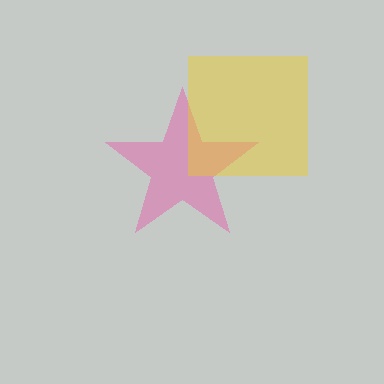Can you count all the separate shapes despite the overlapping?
Yes, there are 2 separate shapes.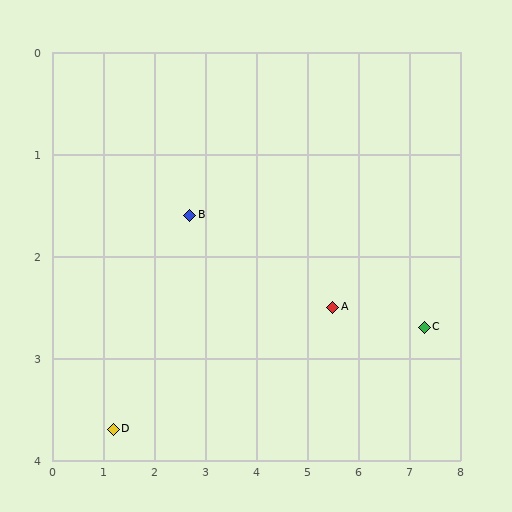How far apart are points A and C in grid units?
Points A and C are about 1.8 grid units apart.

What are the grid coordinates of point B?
Point B is at approximately (2.7, 1.6).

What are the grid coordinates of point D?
Point D is at approximately (1.2, 3.7).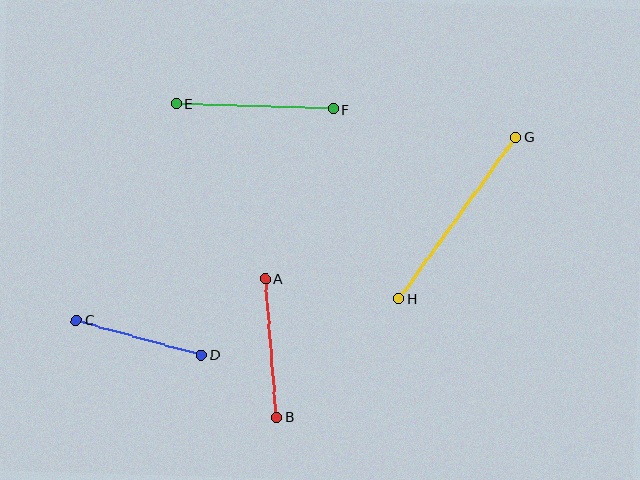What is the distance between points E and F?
The distance is approximately 157 pixels.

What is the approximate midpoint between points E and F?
The midpoint is at approximately (255, 106) pixels.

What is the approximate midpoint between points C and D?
The midpoint is at approximately (139, 337) pixels.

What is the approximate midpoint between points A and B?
The midpoint is at approximately (271, 348) pixels.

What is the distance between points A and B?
The distance is approximately 139 pixels.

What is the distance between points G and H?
The distance is approximately 199 pixels.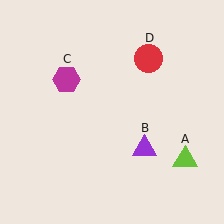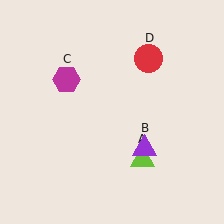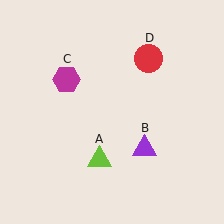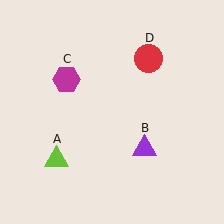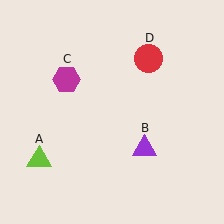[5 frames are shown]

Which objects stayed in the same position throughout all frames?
Purple triangle (object B) and magenta hexagon (object C) and red circle (object D) remained stationary.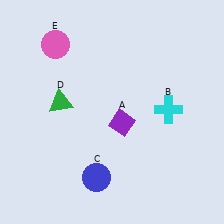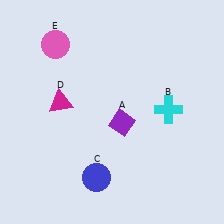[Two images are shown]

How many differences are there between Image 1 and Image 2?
There is 1 difference between the two images.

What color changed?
The triangle (D) changed from green in Image 1 to magenta in Image 2.